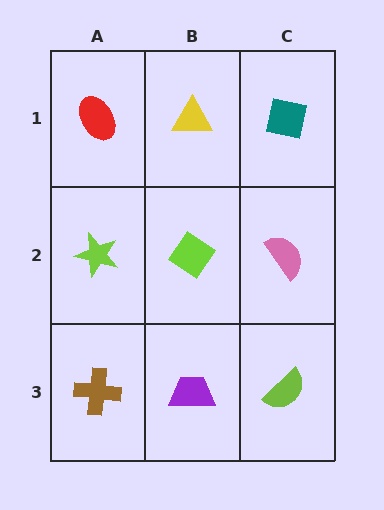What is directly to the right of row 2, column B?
A pink semicircle.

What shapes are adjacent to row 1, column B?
A lime diamond (row 2, column B), a red ellipse (row 1, column A), a teal square (row 1, column C).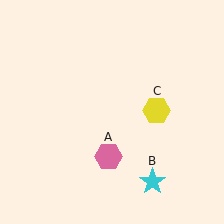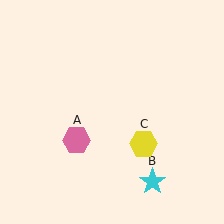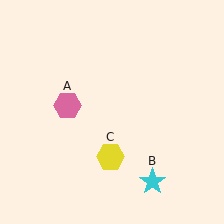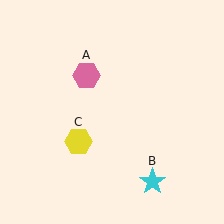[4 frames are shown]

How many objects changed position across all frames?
2 objects changed position: pink hexagon (object A), yellow hexagon (object C).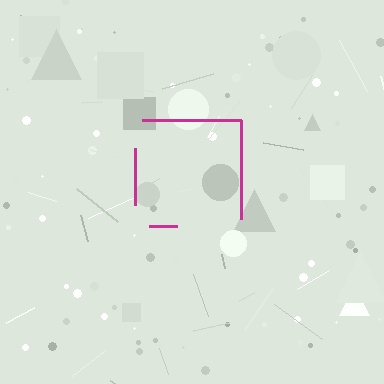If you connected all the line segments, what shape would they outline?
They would outline a square.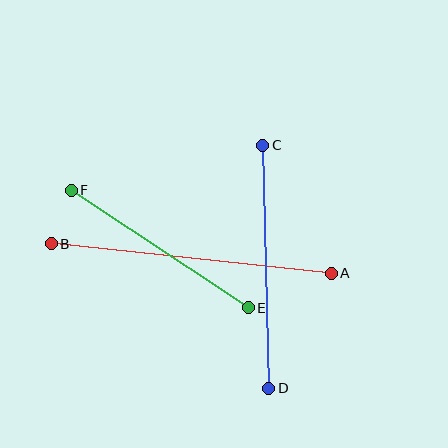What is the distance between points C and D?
The distance is approximately 243 pixels.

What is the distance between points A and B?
The distance is approximately 281 pixels.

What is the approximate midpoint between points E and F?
The midpoint is at approximately (160, 249) pixels.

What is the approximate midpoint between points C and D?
The midpoint is at approximately (266, 267) pixels.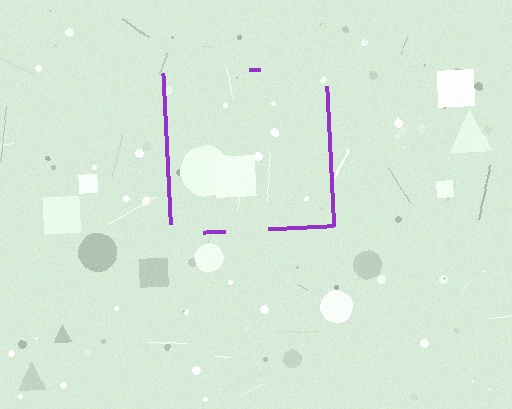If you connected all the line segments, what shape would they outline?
They would outline a square.